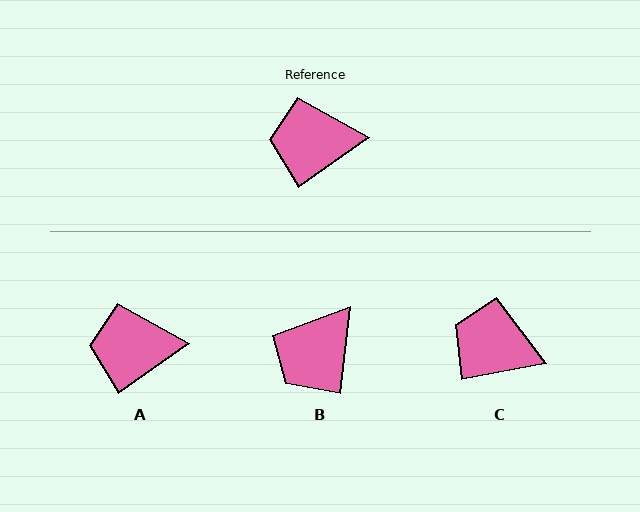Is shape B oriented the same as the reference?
No, it is off by about 49 degrees.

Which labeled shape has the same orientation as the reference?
A.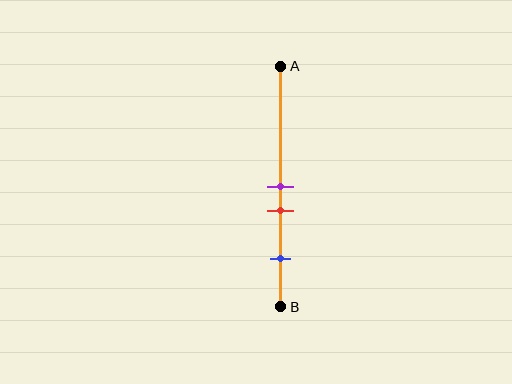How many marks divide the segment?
There are 3 marks dividing the segment.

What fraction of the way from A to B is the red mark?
The red mark is approximately 60% (0.6) of the way from A to B.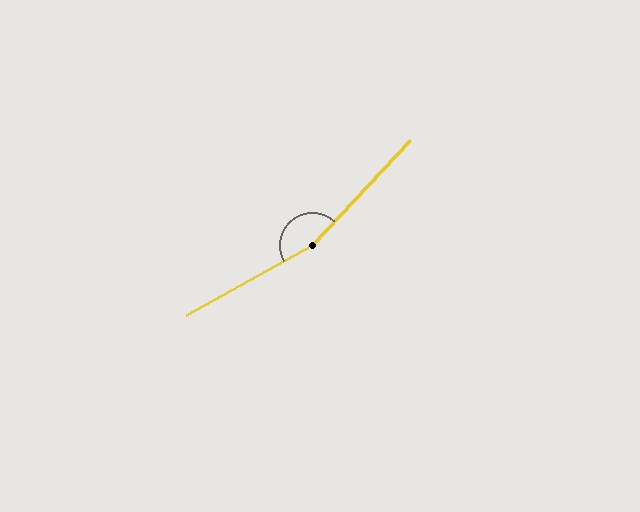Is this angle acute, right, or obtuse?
It is obtuse.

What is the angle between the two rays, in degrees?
Approximately 162 degrees.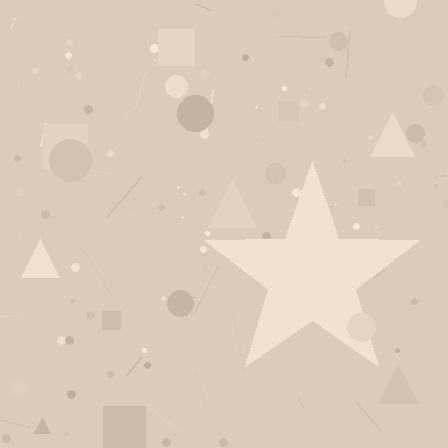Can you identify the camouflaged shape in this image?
The camouflaged shape is a star.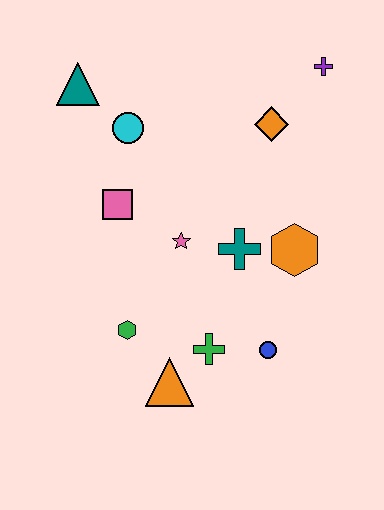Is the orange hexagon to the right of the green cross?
Yes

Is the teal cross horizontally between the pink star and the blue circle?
Yes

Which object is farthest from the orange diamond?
The orange triangle is farthest from the orange diamond.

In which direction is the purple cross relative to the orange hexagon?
The purple cross is above the orange hexagon.